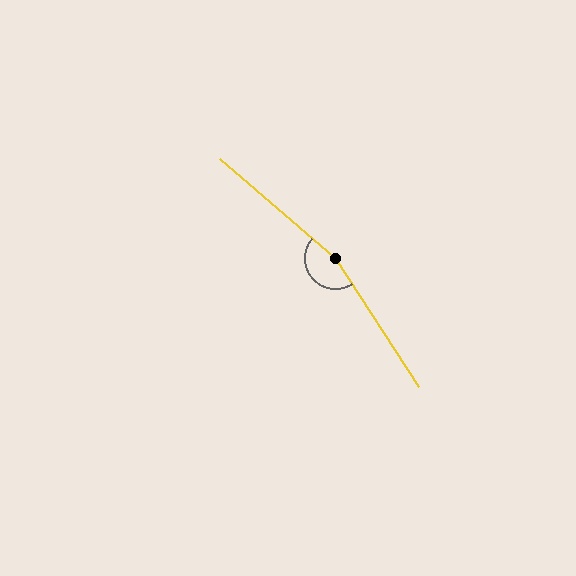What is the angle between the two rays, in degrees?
Approximately 163 degrees.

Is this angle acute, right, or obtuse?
It is obtuse.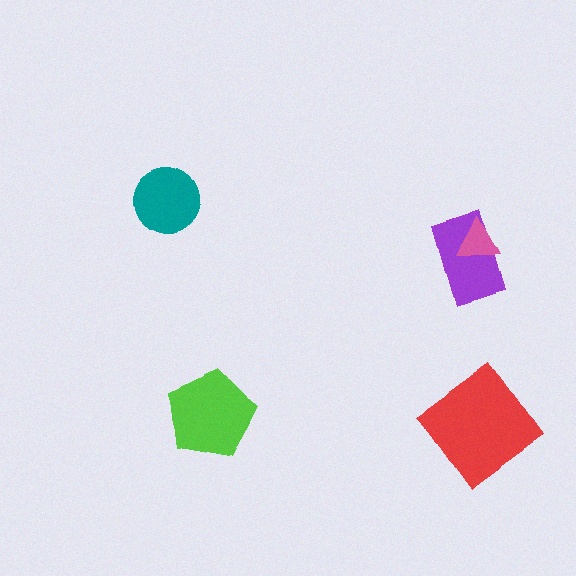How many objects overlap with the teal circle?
0 objects overlap with the teal circle.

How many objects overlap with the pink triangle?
1 object overlaps with the pink triangle.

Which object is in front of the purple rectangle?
The pink triangle is in front of the purple rectangle.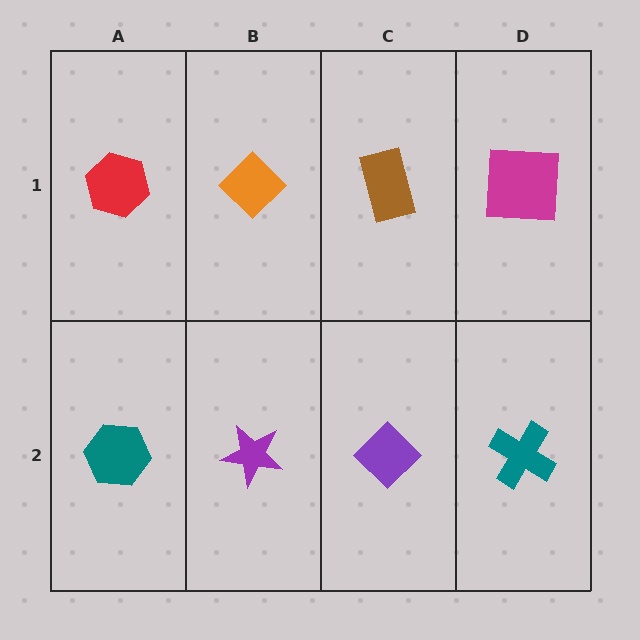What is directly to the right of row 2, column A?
A purple star.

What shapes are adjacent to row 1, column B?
A purple star (row 2, column B), a red hexagon (row 1, column A), a brown rectangle (row 1, column C).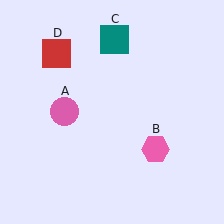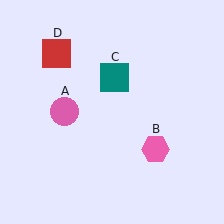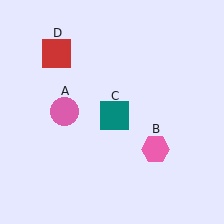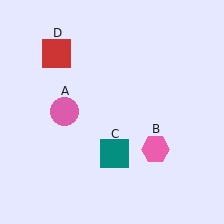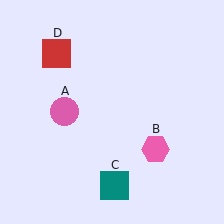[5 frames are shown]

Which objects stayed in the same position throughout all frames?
Pink circle (object A) and pink hexagon (object B) and red square (object D) remained stationary.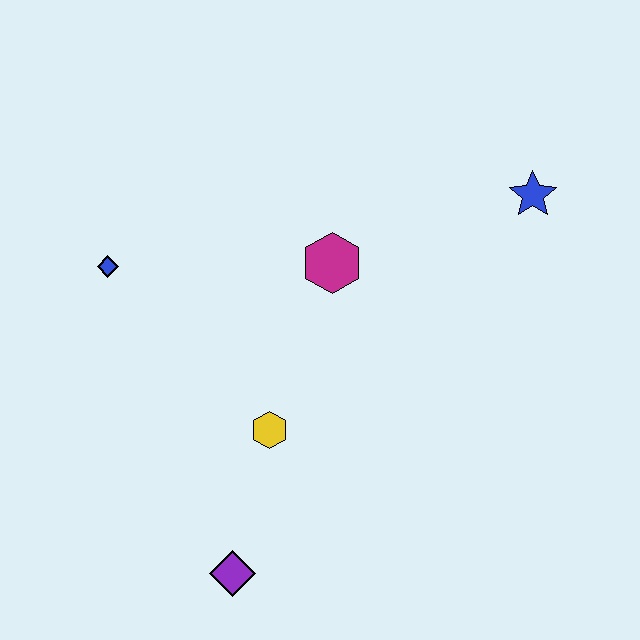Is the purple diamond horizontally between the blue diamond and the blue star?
Yes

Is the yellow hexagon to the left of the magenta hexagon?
Yes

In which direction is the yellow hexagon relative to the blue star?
The yellow hexagon is to the left of the blue star.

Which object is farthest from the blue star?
The purple diamond is farthest from the blue star.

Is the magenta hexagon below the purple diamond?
No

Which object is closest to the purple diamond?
The yellow hexagon is closest to the purple diamond.